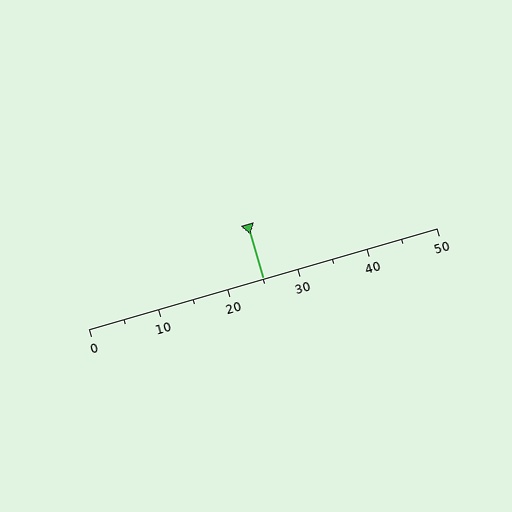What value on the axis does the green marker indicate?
The marker indicates approximately 25.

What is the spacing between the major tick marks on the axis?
The major ticks are spaced 10 apart.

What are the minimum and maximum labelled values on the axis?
The axis runs from 0 to 50.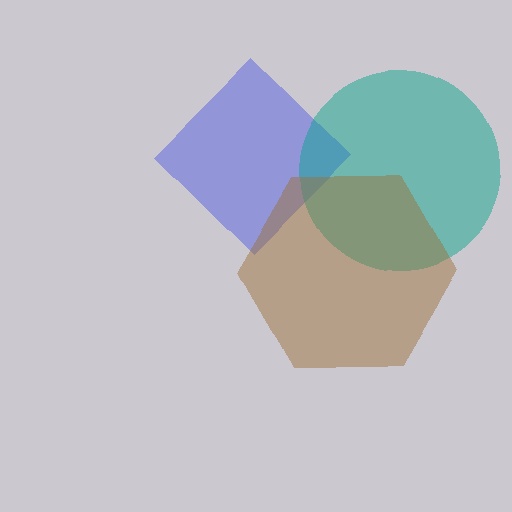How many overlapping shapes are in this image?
There are 3 overlapping shapes in the image.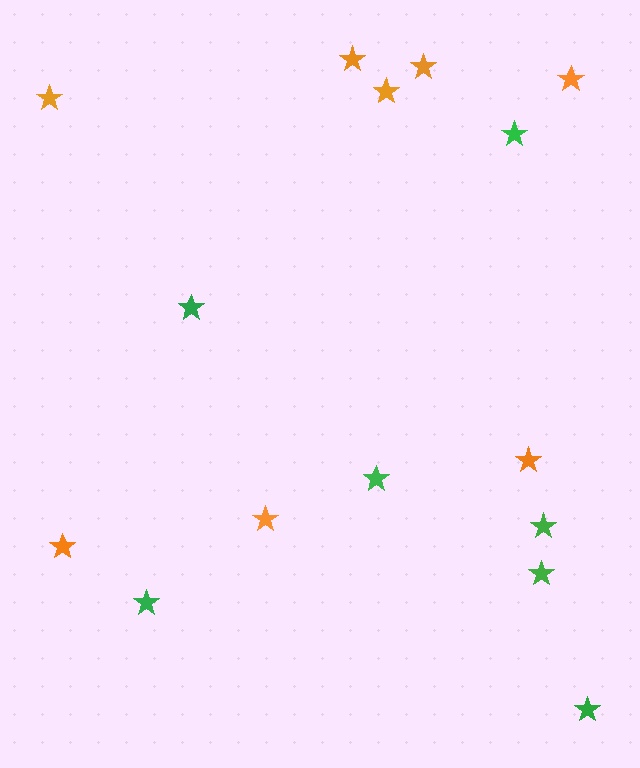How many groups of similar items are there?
There are 2 groups: one group of green stars (7) and one group of orange stars (8).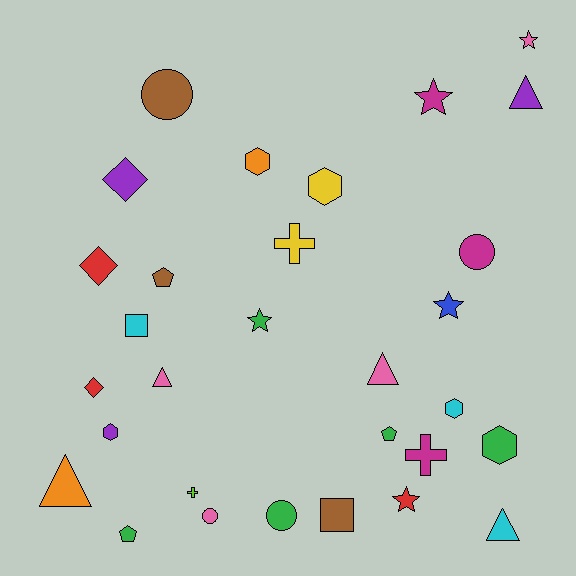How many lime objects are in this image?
There is 1 lime object.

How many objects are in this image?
There are 30 objects.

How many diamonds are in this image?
There are 3 diamonds.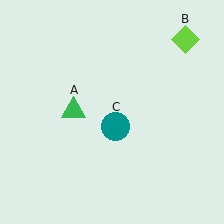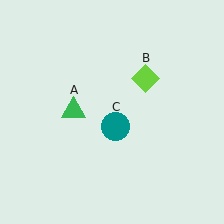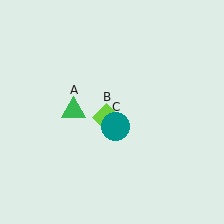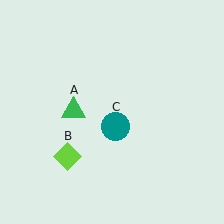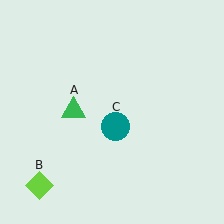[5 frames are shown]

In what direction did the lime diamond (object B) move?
The lime diamond (object B) moved down and to the left.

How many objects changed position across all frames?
1 object changed position: lime diamond (object B).